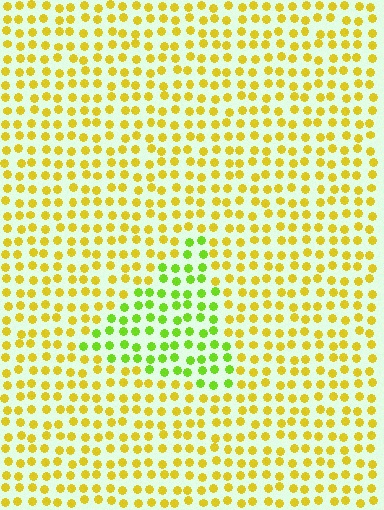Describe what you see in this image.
The image is filled with small yellow elements in a uniform arrangement. A triangle-shaped region is visible where the elements are tinted to a slightly different hue, forming a subtle color boundary.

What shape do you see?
I see a triangle.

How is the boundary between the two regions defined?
The boundary is defined purely by a slight shift in hue (about 42 degrees). Spacing, size, and orientation are identical on both sides.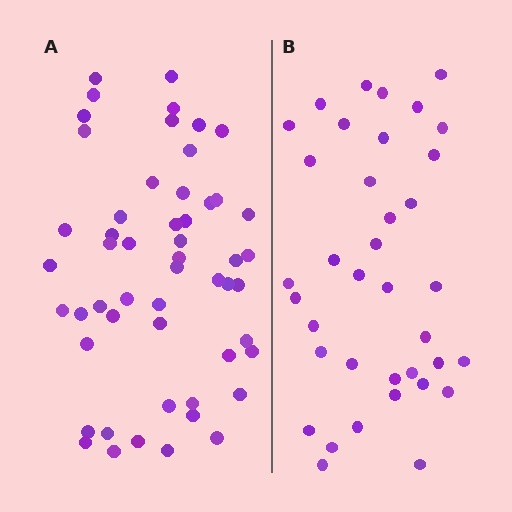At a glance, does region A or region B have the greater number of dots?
Region A (the left region) has more dots.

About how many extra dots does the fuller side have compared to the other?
Region A has approximately 15 more dots than region B.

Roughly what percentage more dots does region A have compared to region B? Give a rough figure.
About 45% more.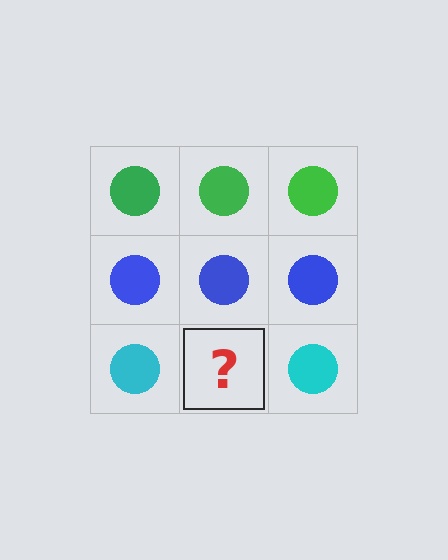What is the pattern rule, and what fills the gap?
The rule is that each row has a consistent color. The gap should be filled with a cyan circle.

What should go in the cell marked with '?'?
The missing cell should contain a cyan circle.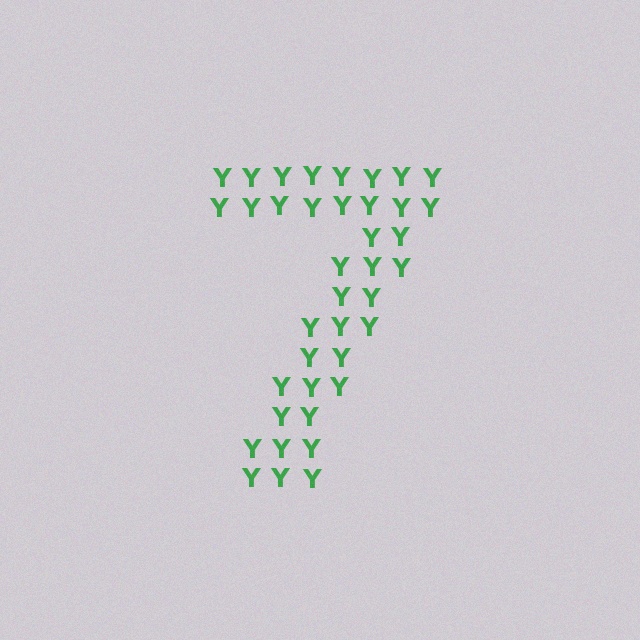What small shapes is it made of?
It is made of small letter Y's.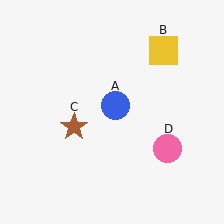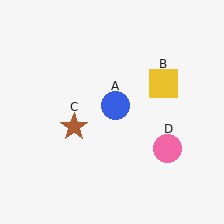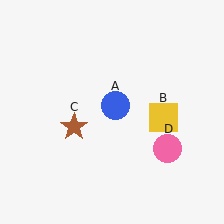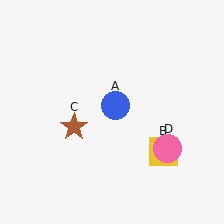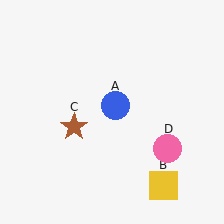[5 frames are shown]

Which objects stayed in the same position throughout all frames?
Blue circle (object A) and brown star (object C) and pink circle (object D) remained stationary.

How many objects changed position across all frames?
1 object changed position: yellow square (object B).